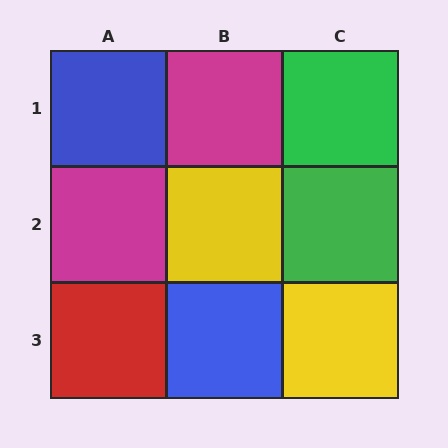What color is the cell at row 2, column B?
Yellow.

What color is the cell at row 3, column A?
Red.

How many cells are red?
1 cell is red.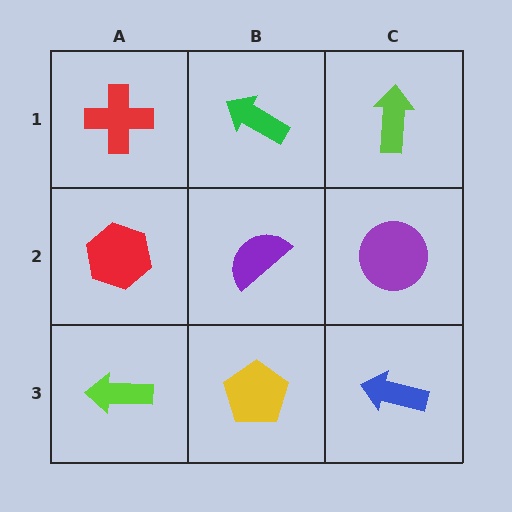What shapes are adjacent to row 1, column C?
A purple circle (row 2, column C), a green arrow (row 1, column B).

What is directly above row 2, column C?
A lime arrow.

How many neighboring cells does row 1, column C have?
2.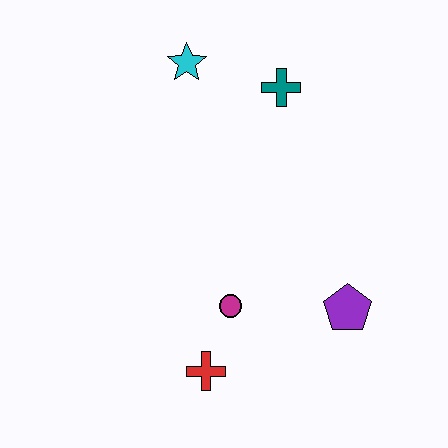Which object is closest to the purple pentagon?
The magenta circle is closest to the purple pentagon.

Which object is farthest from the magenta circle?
The cyan star is farthest from the magenta circle.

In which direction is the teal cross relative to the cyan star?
The teal cross is to the right of the cyan star.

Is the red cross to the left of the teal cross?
Yes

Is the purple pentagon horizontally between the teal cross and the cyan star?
No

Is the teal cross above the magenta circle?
Yes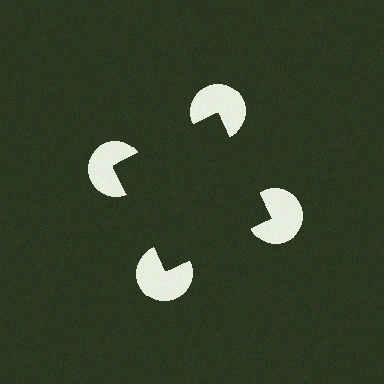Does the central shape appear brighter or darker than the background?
It typically appears slightly darker than the background, even though no actual brightness change is drawn.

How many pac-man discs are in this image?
There are 4 — one at each vertex of the illusory square.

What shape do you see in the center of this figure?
An illusory square — its edges are inferred from the aligned wedge cuts in the pac-man discs, not physically drawn.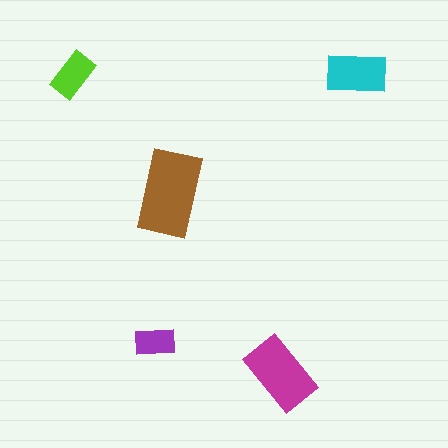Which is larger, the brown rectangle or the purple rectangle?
The brown one.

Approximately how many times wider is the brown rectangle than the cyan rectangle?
About 1.5 times wider.